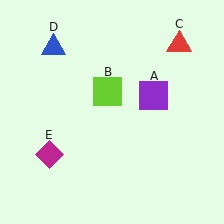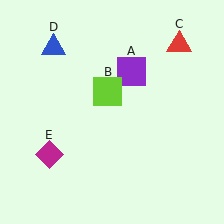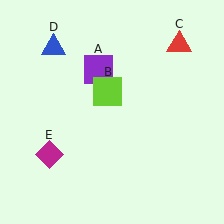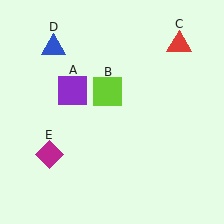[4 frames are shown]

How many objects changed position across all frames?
1 object changed position: purple square (object A).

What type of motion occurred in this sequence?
The purple square (object A) rotated counterclockwise around the center of the scene.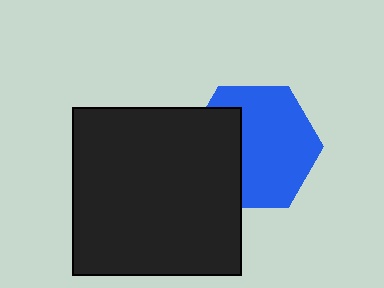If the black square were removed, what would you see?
You would see the complete blue hexagon.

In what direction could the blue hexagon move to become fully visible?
The blue hexagon could move right. That would shift it out from behind the black square entirely.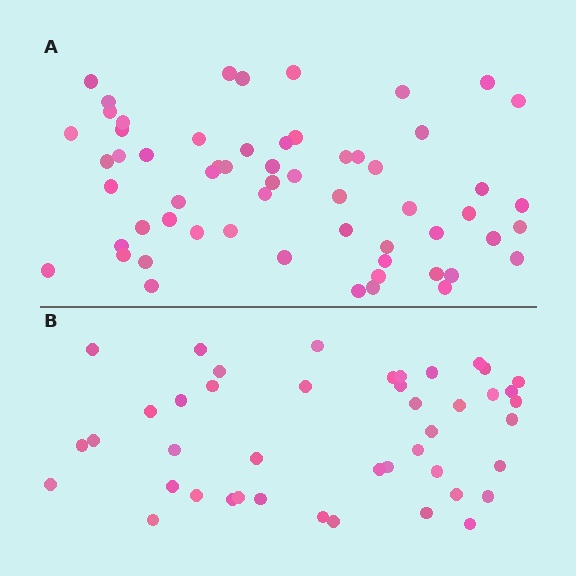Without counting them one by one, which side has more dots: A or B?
Region A (the top region) has more dots.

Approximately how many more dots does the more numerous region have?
Region A has approximately 15 more dots than region B.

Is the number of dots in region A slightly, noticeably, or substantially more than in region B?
Region A has noticeably more, but not dramatically so. The ratio is roughly 1.4 to 1.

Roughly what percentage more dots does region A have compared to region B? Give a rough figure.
About 35% more.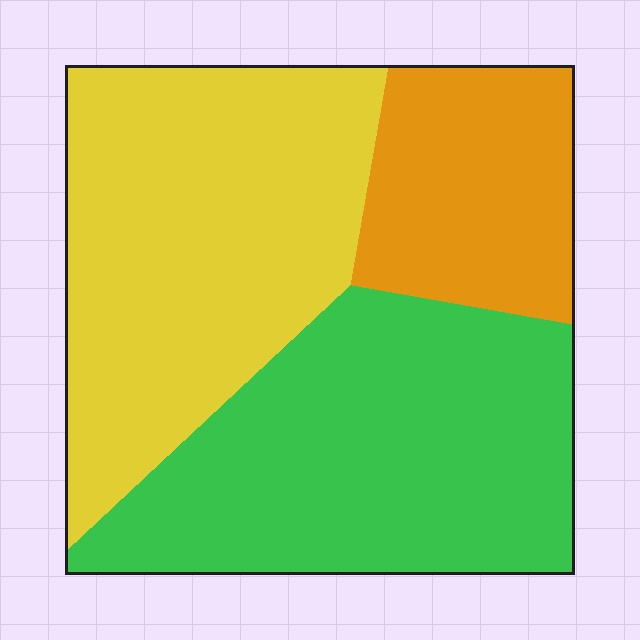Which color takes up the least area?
Orange, at roughly 20%.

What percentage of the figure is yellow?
Yellow covers around 40% of the figure.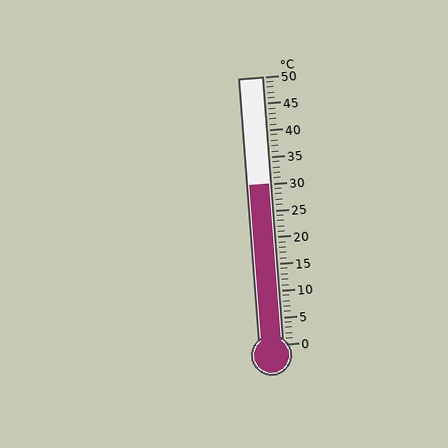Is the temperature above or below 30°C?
The temperature is at 30°C.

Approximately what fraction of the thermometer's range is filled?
The thermometer is filled to approximately 60% of its range.